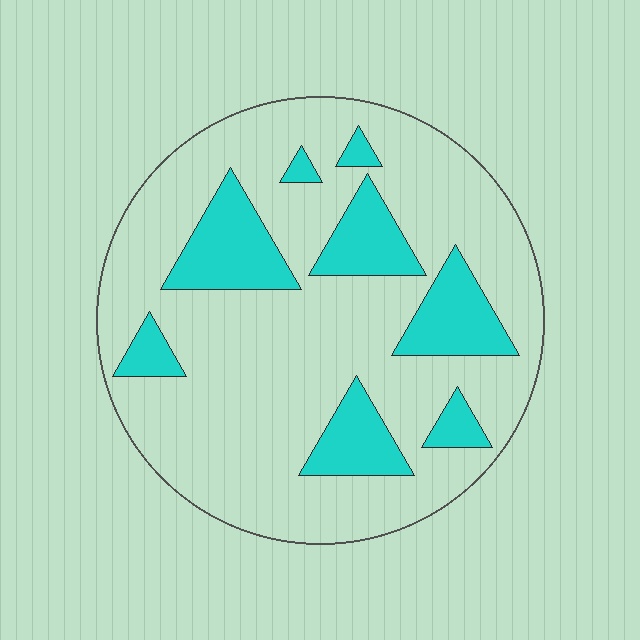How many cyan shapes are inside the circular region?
8.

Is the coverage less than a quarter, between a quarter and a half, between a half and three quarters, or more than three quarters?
Less than a quarter.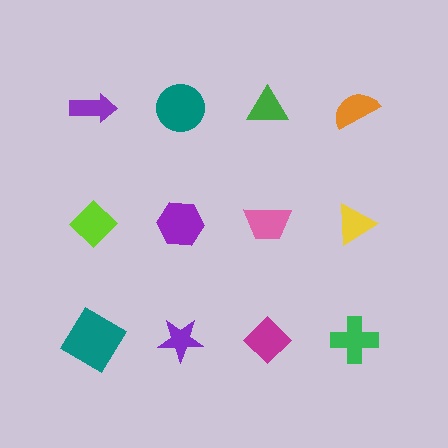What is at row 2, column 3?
A pink trapezoid.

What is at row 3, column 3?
A magenta diamond.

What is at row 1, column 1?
A purple arrow.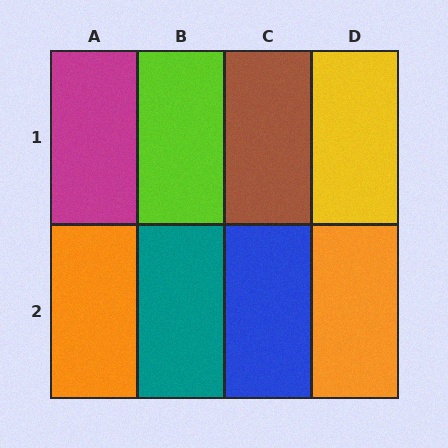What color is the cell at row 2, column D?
Orange.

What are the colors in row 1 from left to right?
Magenta, lime, brown, yellow.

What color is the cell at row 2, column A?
Orange.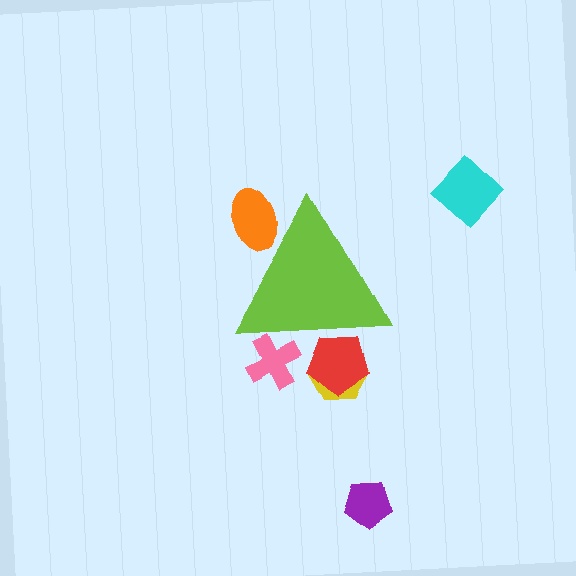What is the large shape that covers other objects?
A lime triangle.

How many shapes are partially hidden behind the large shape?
4 shapes are partially hidden.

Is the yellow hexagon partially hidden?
Yes, the yellow hexagon is partially hidden behind the lime triangle.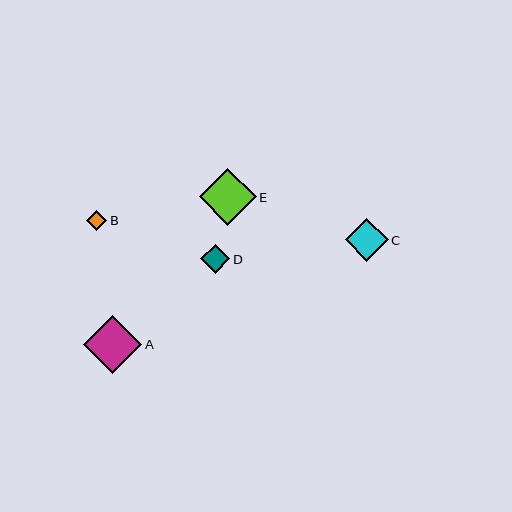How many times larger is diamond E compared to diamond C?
Diamond E is approximately 1.3 times the size of diamond C.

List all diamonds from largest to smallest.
From largest to smallest: A, E, C, D, B.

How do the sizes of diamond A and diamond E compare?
Diamond A and diamond E are approximately the same size.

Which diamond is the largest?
Diamond A is the largest with a size of approximately 58 pixels.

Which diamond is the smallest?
Diamond B is the smallest with a size of approximately 20 pixels.